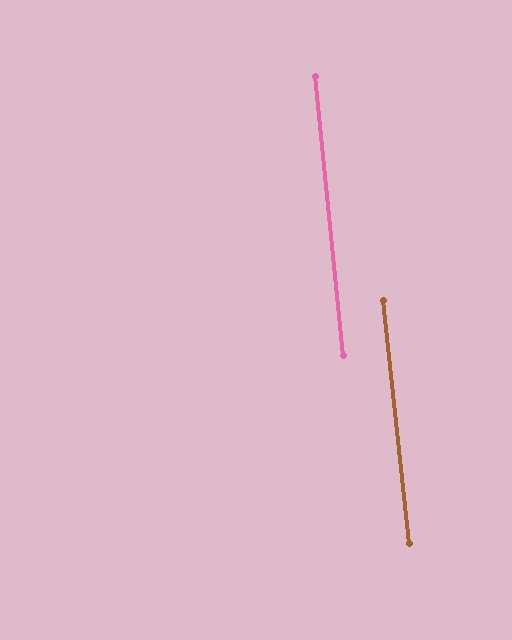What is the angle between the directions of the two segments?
Approximately 1 degree.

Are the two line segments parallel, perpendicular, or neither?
Parallel — their directions differ by only 0.6°.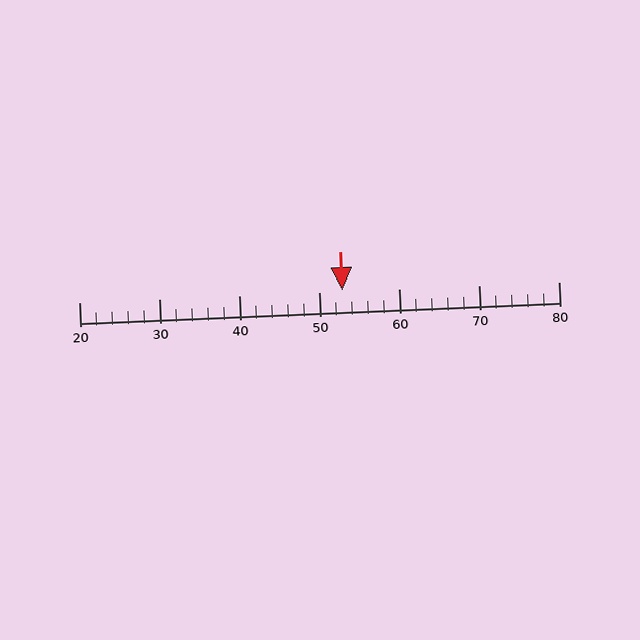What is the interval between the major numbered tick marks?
The major tick marks are spaced 10 units apart.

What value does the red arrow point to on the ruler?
The red arrow points to approximately 53.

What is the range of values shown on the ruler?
The ruler shows values from 20 to 80.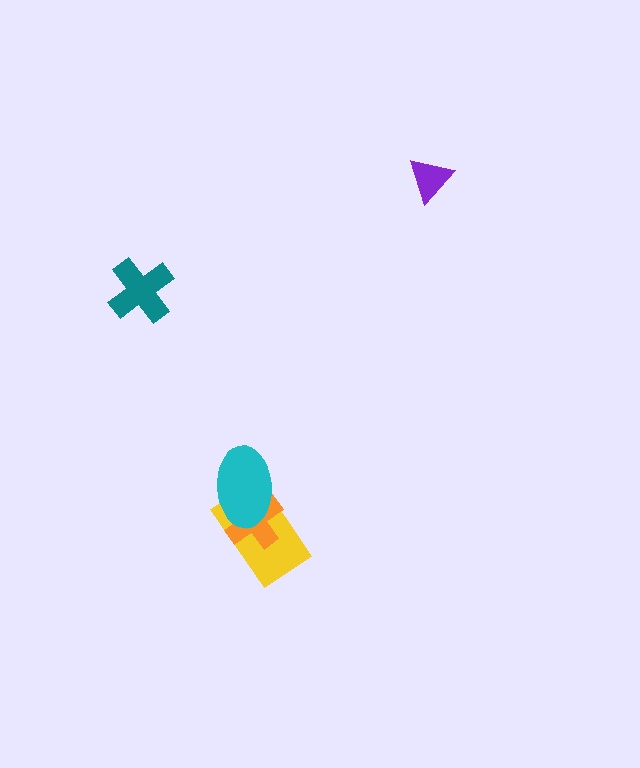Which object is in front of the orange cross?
The cyan ellipse is in front of the orange cross.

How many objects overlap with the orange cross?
2 objects overlap with the orange cross.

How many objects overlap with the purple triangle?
0 objects overlap with the purple triangle.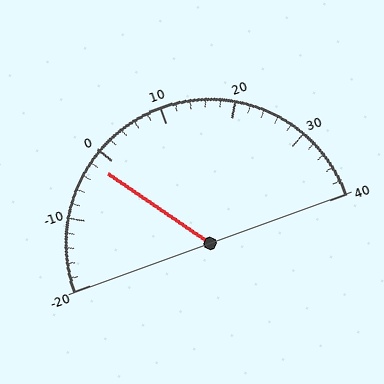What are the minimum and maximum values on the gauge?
The gauge ranges from -20 to 40.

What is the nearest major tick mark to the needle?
The nearest major tick mark is 0.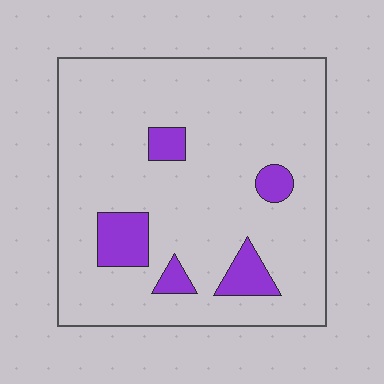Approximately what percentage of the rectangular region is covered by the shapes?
Approximately 10%.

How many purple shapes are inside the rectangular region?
5.